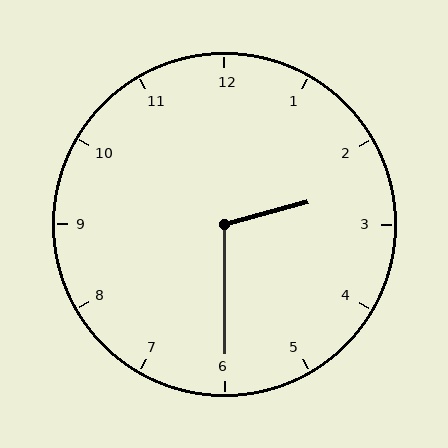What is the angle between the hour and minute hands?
Approximately 105 degrees.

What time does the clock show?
2:30.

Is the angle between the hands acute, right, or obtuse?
It is obtuse.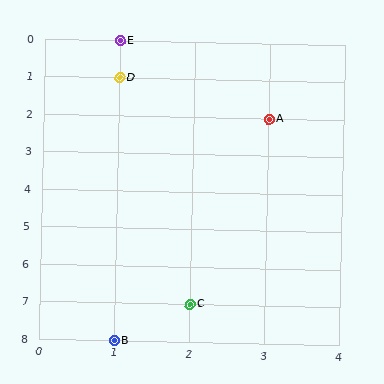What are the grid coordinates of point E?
Point E is at grid coordinates (1, 0).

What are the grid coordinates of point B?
Point B is at grid coordinates (1, 8).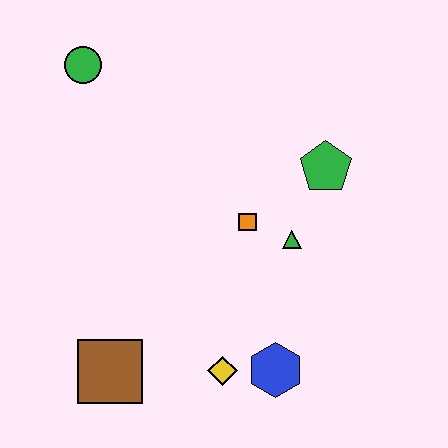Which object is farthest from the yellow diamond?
The green circle is farthest from the yellow diamond.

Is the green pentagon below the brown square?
No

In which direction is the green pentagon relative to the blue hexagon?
The green pentagon is above the blue hexagon.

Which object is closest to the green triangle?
The orange square is closest to the green triangle.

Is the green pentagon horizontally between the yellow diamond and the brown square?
No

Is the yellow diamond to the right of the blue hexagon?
No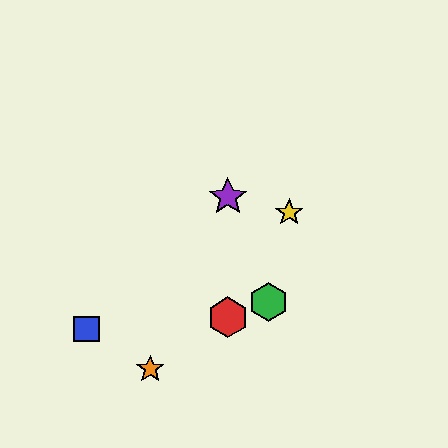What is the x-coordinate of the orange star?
The orange star is at x≈150.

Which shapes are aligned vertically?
The red hexagon, the purple star are aligned vertically.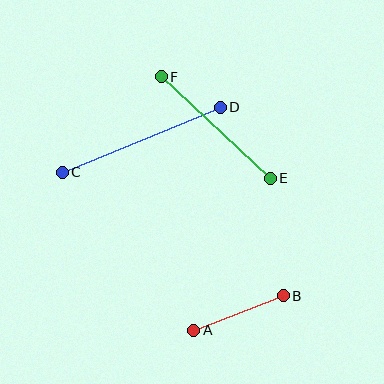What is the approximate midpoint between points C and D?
The midpoint is at approximately (141, 140) pixels.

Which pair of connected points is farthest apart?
Points C and D are farthest apart.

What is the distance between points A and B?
The distance is approximately 96 pixels.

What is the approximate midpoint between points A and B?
The midpoint is at approximately (239, 313) pixels.